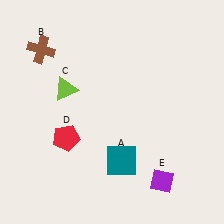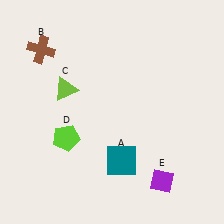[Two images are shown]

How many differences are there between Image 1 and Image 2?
There is 1 difference between the two images.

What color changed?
The pentagon (D) changed from red in Image 1 to lime in Image 2.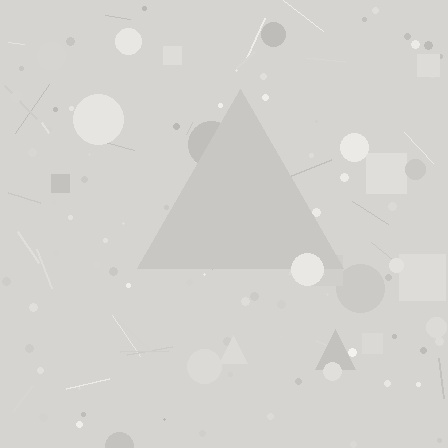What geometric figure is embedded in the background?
A triangle is embedded in the background.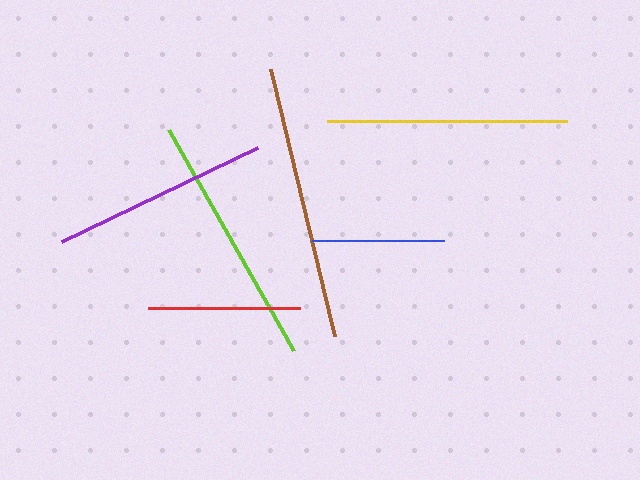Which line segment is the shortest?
The blue line is the shortest at approximately 133 pixels.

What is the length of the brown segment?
The brown segment is approximately 275 pixels long.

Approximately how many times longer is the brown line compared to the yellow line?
The brown line is approximately 1.1 times the length of the yellow line.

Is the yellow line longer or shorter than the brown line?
The brown line is longer than the yellow line.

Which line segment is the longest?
The brown line is the longest at approximately 275 pixels.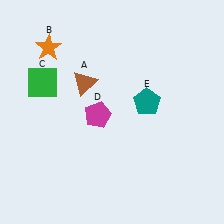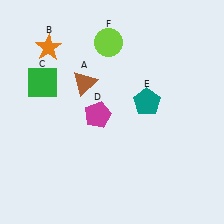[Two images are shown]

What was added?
A lime circle (F) was added in Image 2.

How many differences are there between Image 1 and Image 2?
There is 1 difference between the two images.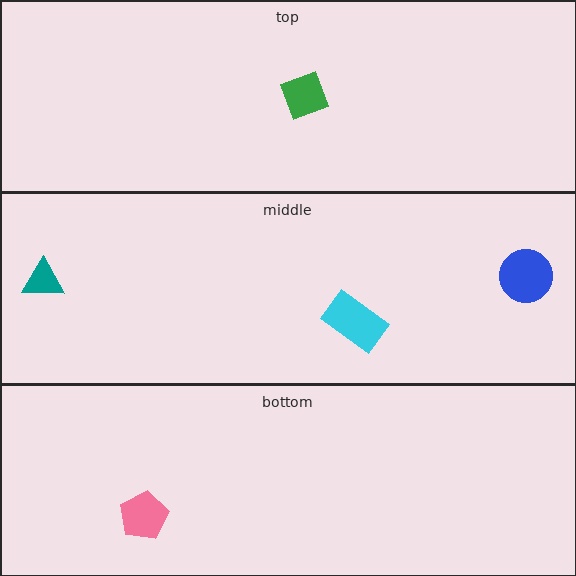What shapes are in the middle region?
The blue circle, the teal triangle, the cyan rectangle.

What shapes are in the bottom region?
The pink pentagon.